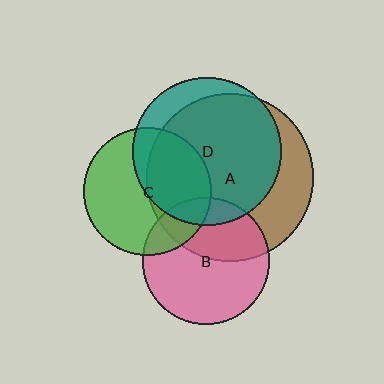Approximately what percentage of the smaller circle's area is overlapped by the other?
Approximately 15%.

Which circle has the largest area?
Circle A (brown).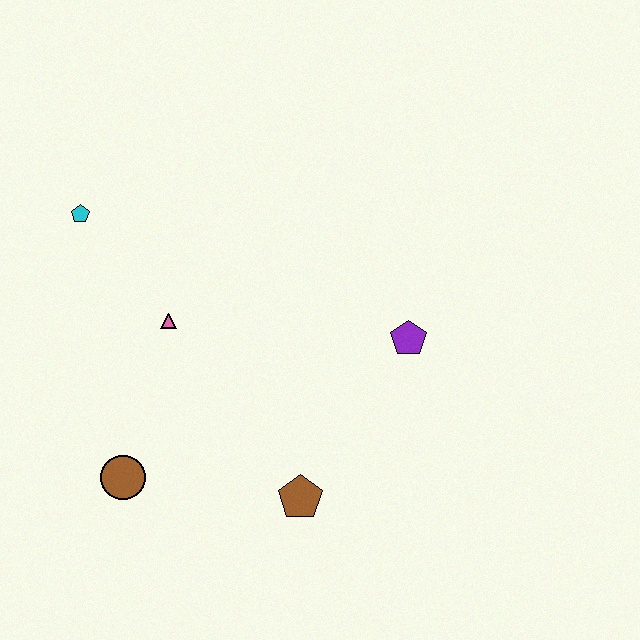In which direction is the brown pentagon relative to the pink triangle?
The brown pentagon is below the pink triangle.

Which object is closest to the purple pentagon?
The brown pentagon is closest to the purple pentagon.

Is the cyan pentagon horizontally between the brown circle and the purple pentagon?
No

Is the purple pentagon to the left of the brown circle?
No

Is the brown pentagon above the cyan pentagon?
No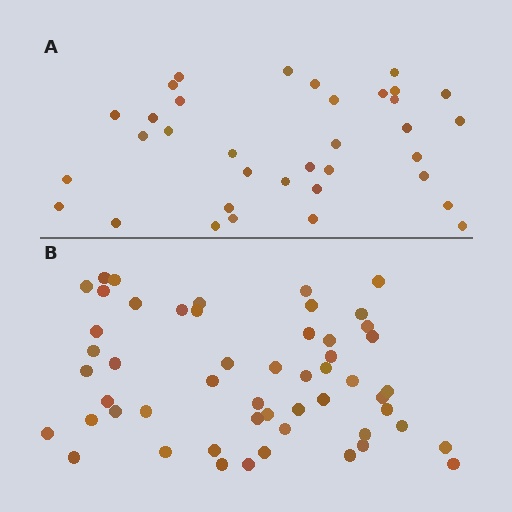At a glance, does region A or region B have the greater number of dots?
Region B (the bottom region) has more dots.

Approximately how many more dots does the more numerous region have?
Region B has approximately 20 more dots than region A.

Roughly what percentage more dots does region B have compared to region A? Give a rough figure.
About 50% more.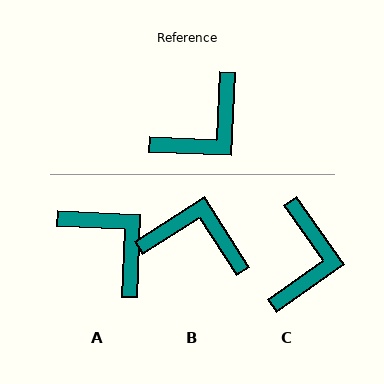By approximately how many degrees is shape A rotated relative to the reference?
Approximately 90 degrees counter-clockwise.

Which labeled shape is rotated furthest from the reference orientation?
B, about 125 degrees away.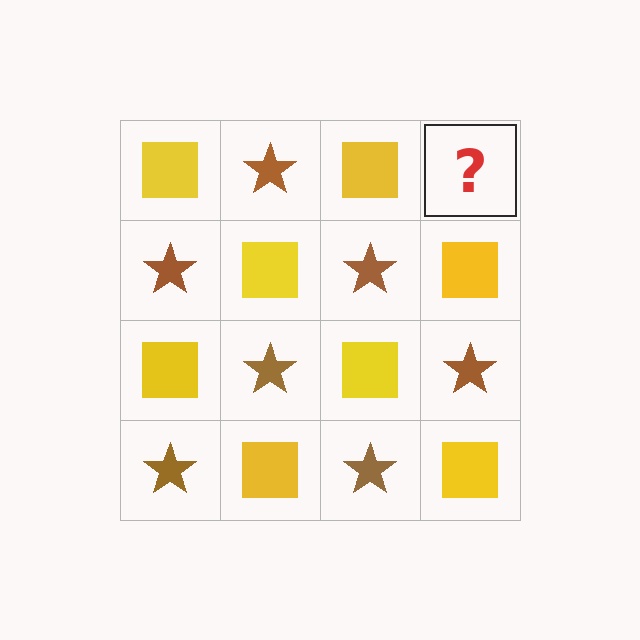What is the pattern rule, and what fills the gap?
The rule is that it alternates yellow square and brown star in a checkerboard pattern. The gap should be filled with a brown star.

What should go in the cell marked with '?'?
The missing cell should contain a brown star.